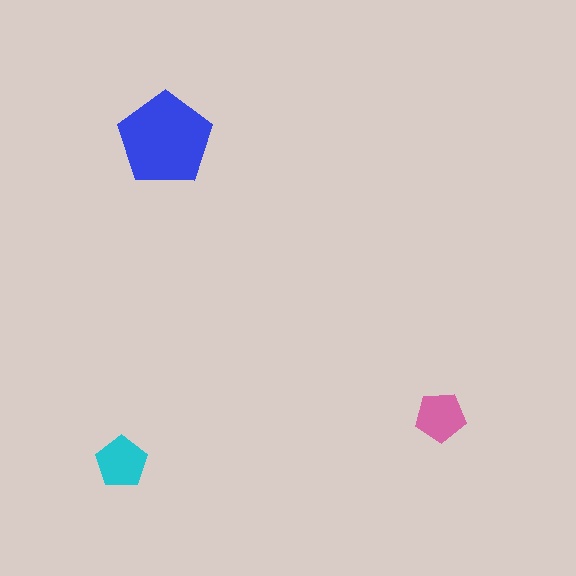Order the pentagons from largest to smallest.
the blue one, the cyan one, the pink one.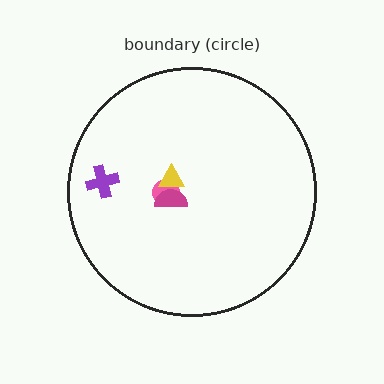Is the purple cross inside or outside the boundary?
Inside.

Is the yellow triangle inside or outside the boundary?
Inside.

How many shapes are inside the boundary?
4 inside, 0 outside.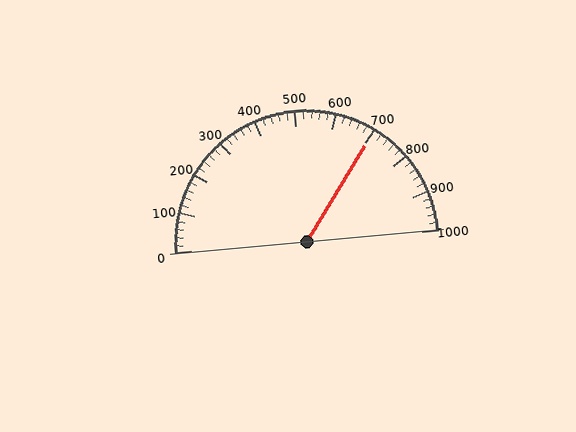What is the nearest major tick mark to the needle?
The nearest major tick mark is 700.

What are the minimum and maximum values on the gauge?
The gauge ranges from 0 to 1000.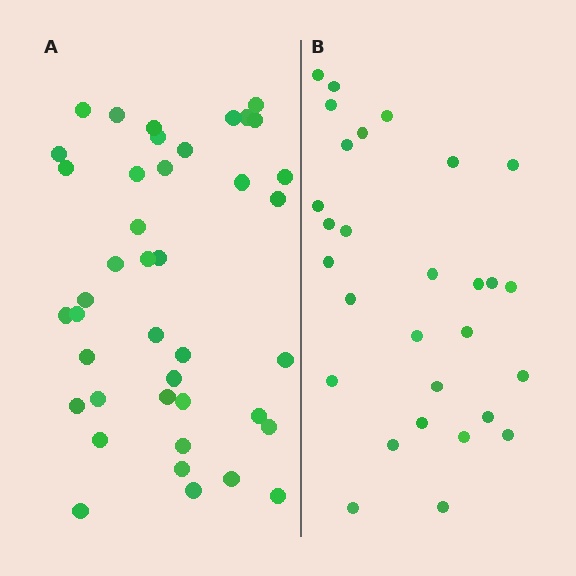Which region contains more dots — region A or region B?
Region A (the left region) has more dots.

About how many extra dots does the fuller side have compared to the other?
Region A has roughly 12 or so more dots than region B.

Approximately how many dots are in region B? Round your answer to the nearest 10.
About 30 dots. (The exact count is 29, which rounds to 30.)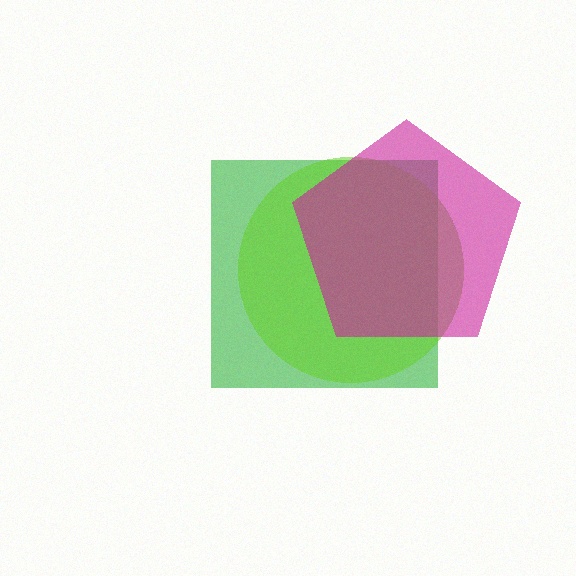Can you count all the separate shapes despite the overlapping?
Yes, there are 3 separate shapes.